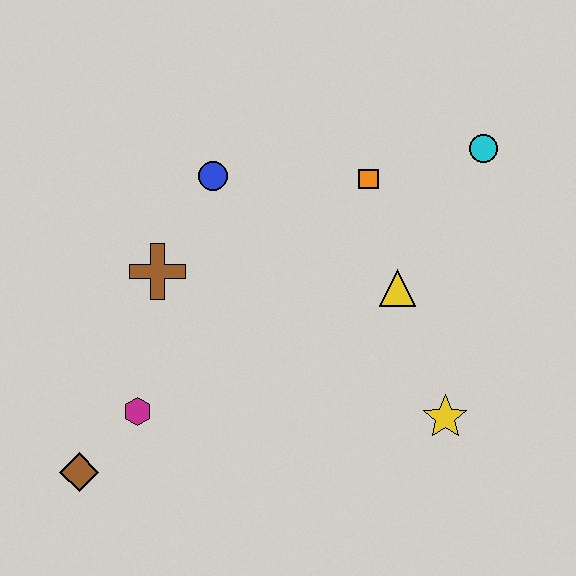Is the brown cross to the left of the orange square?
Yes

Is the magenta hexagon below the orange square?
Yes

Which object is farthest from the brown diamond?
The cyan circle is farthest from the brown diamond.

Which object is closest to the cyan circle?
The orange square is closest to the cyan circle.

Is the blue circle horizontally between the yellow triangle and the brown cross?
Yes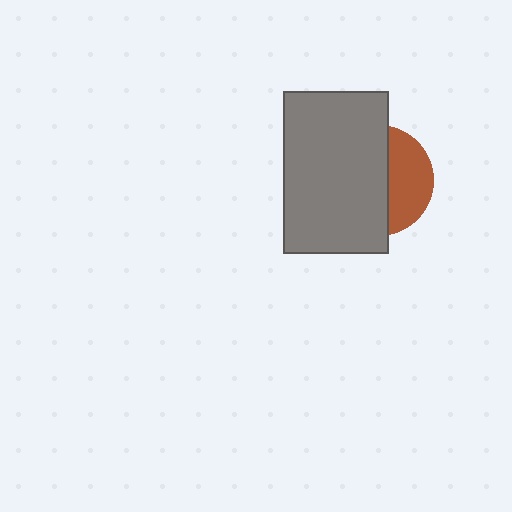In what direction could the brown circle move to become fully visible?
The brown circle could move right. That would shift it out from behind the gray rectangle entirely.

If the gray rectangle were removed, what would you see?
You would see the complete brown circle.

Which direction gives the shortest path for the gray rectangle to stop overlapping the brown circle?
Moving left gives the shortest separation.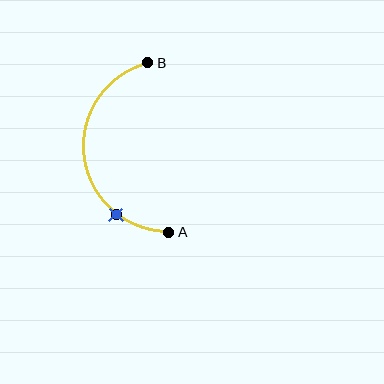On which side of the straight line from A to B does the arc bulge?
The arc bulges to the left of the straight line connecting A and B.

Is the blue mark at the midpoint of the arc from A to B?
No. The blue mark lies on the arc but is closer to endpoint A. The arc midpoint would be at the point on the curve equidistant along the arc from both A and B.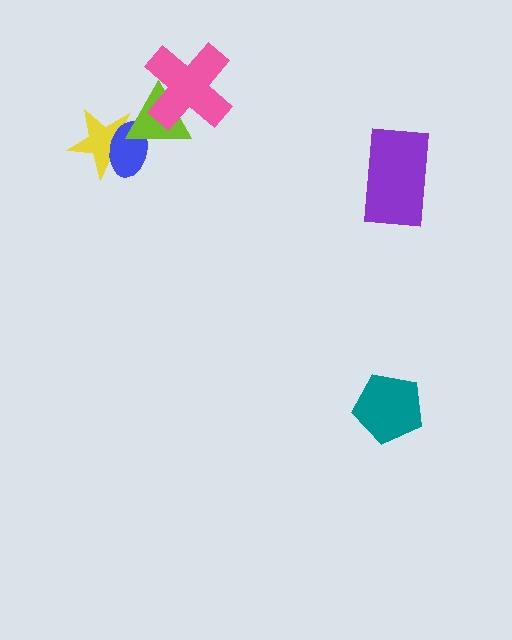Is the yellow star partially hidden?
Yes, it is partially covered by another shape.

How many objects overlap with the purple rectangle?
0 objects overlap with the purple rectangle.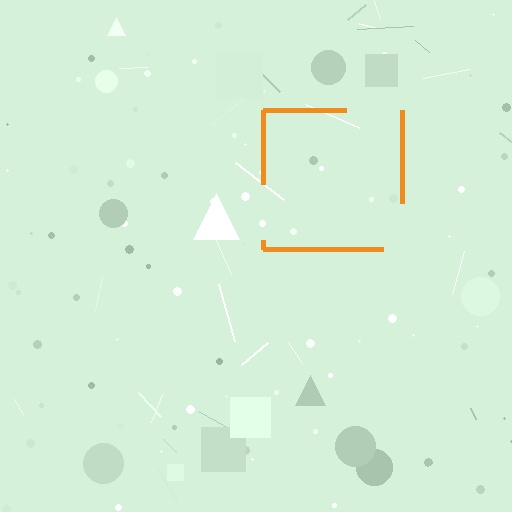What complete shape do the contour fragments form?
The contour fragments form a square.